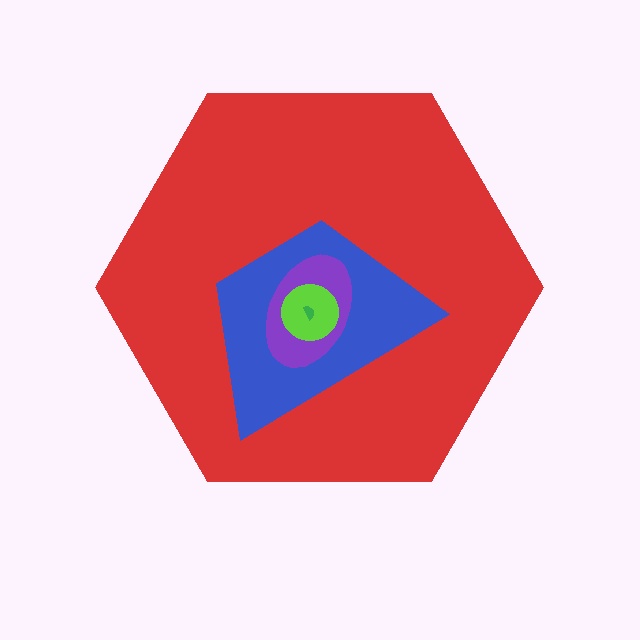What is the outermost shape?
The red hexagon.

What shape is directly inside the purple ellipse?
The lime circle.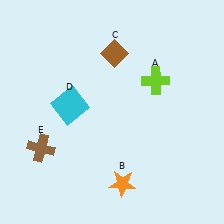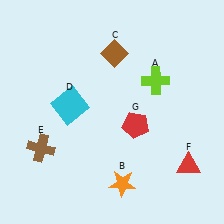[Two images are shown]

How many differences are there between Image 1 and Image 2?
There are 2 differences between the two images.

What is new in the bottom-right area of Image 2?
A red triangle (F) was added in the bottom-right area of Image 2.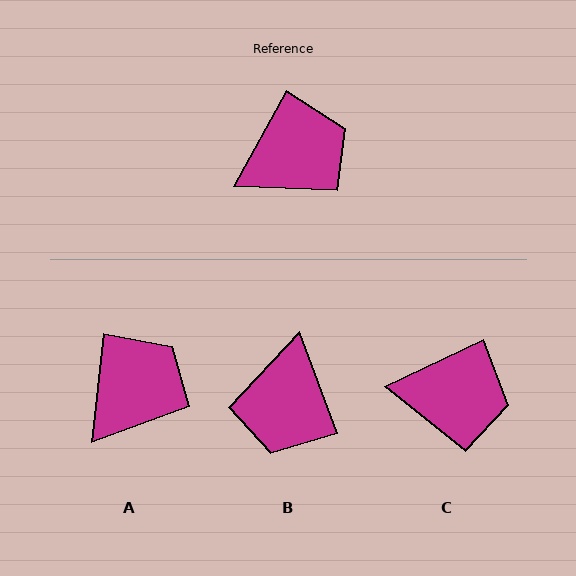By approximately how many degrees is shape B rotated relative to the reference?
Approximately 131 degrees clockwise.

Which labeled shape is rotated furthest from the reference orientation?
B, about 131 degrees away.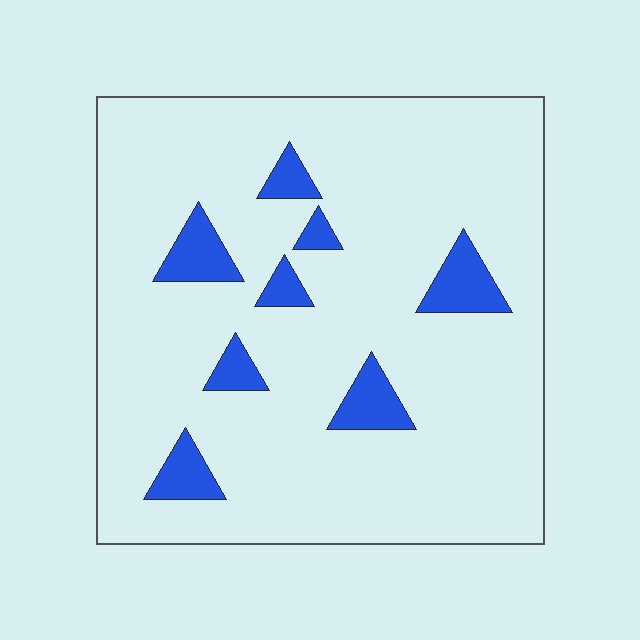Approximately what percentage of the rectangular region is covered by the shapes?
Approximately 10%.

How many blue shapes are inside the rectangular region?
8.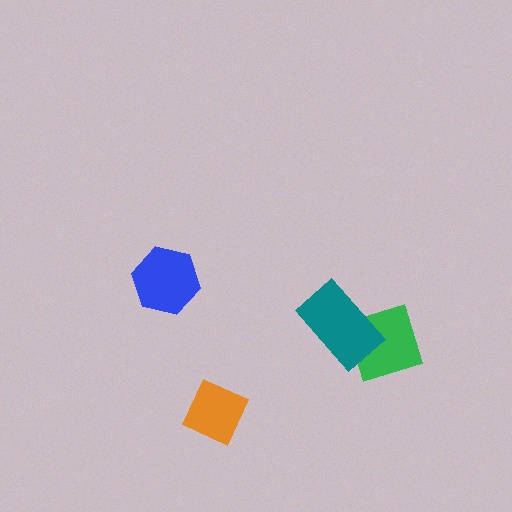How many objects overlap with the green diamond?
1 object overlaps with the green diamond.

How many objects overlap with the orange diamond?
0 objects overlap with the orange diamond.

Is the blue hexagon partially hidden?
No, no other shape covers it.